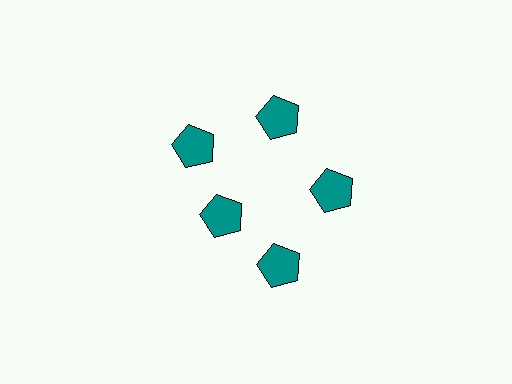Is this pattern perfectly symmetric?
No. The 5 teal pentagons are arranged in a ring, but one element near the 8 o'clock position is pulled inward toward the center, breaking the 5-fold rotational symmetry.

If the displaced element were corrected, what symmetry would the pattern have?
It would have 5-fold rotational symmetry — the pattern would map onto itself every 72 degrees.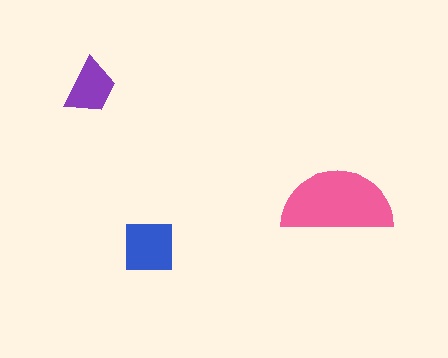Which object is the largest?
The pink semicircle.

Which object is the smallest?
The purple trapezoid.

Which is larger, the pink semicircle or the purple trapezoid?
The pink semicircle.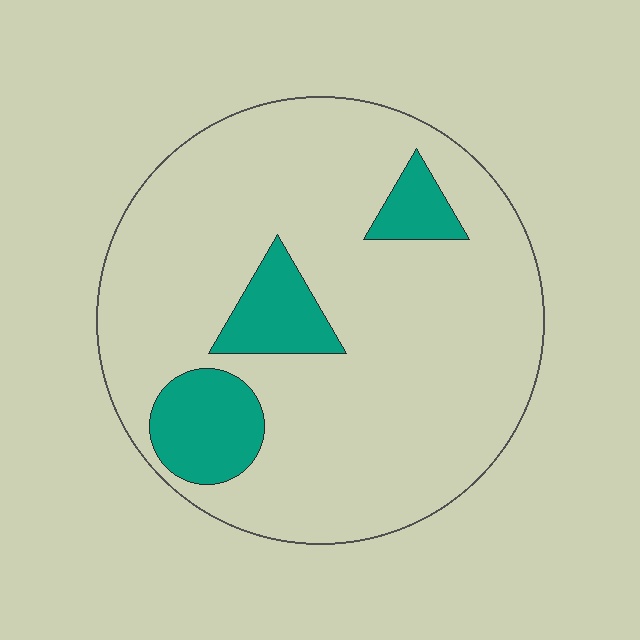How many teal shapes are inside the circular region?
3.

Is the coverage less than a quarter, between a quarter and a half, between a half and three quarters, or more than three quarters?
Less than a quarter.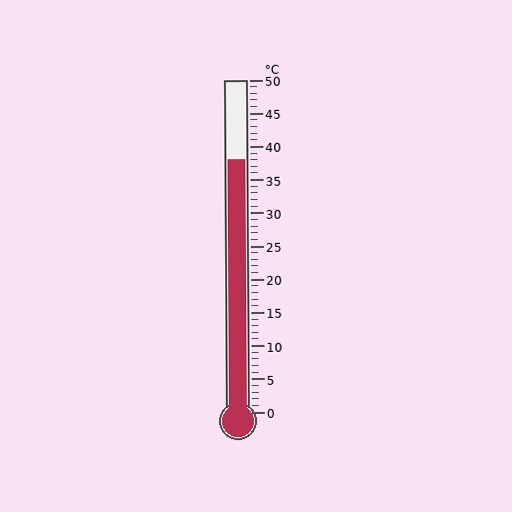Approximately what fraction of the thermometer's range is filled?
The thermometer is filled to approximately 75% of its range.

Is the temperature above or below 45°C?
The temperature is below 45°C.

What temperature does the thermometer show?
The thermometer shows approximately 38°C.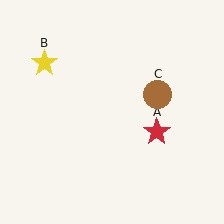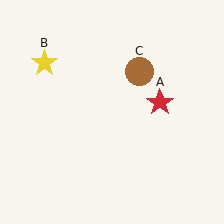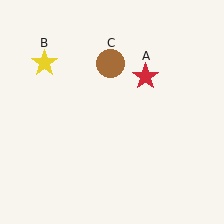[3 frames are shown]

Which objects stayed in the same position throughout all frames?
Yellow star (object B) remained stationary.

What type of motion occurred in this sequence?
The red star (object A), brown circle (object C) rotated counterclockwise around the center of the scene.